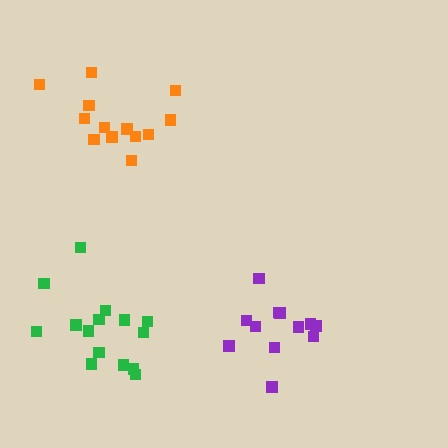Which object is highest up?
The orange cluster is topmost.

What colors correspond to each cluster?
The clusters are colored: orange, purple, green.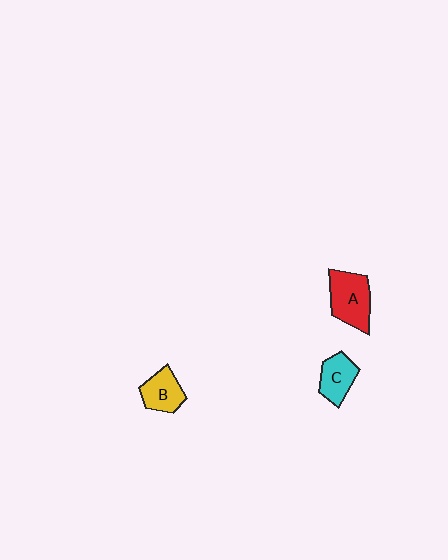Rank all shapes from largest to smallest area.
From largest to smallest: A (red), B (yellow), C (cyan).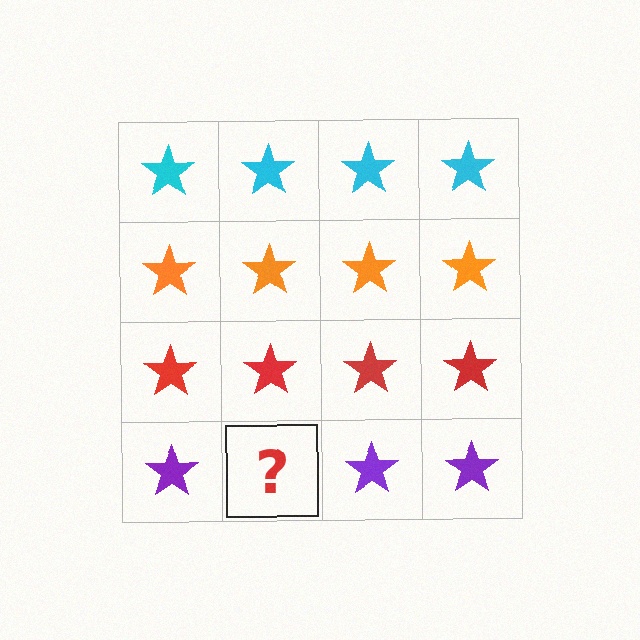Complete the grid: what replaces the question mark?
The question mark should be replaced with a purple star.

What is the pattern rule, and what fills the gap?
The rule is that each row has a consistent color. The gap should be filled with a purple star.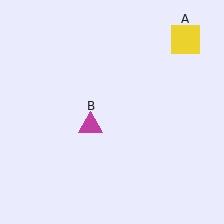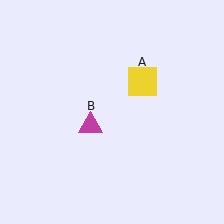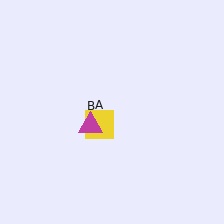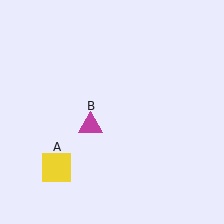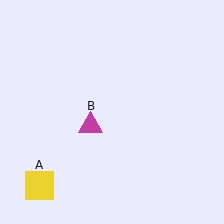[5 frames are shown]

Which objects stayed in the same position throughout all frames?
Magenta triangle (object B) remained stationary.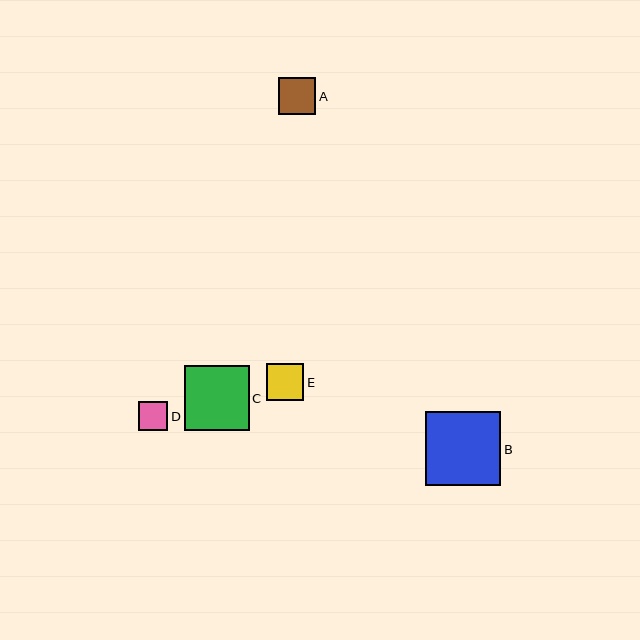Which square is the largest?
Square B is the largest with a size of approximately 75 pixels.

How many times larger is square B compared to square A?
Square B is approximately 2.0 times the size of square A.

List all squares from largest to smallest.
From largest to smallest: B, C, A, E, D.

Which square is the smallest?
Square D is the smallest with a size of approximately 29 pixels.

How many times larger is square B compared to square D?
Square B is approximately 2.6 times the size of square D.